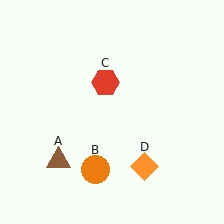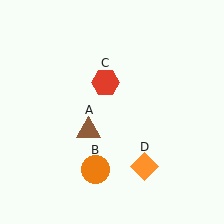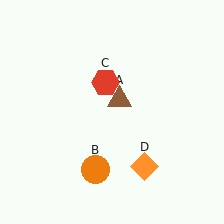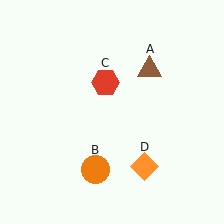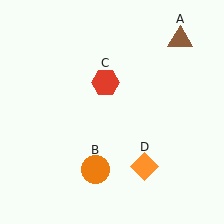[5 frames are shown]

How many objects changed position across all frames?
1 object changed position: brown triangle (object A).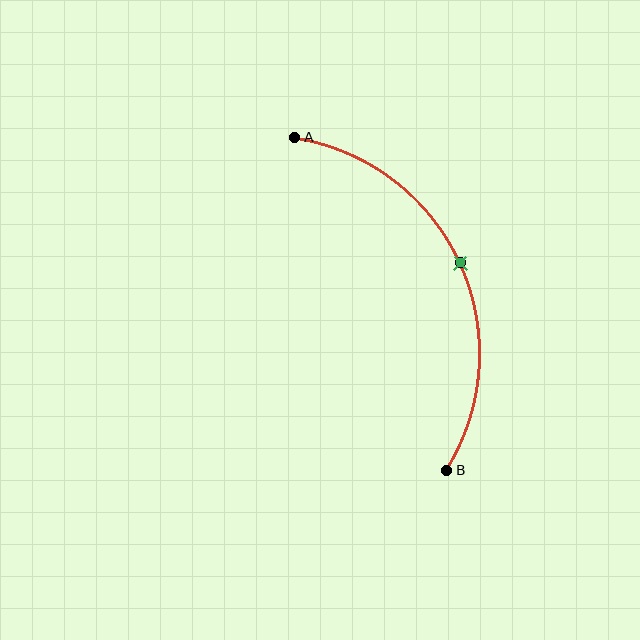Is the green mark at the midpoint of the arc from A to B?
Yes. The green mark lies on the arc at equal arc-length from both A and B — it is the arc midpoint.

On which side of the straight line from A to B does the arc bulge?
The arc bulges to the right of the straight line connecting A and B.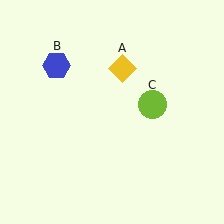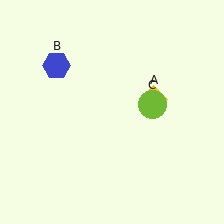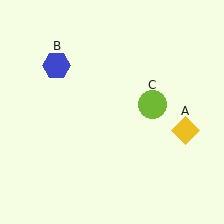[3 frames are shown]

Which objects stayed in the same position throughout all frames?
Blue hexagon (object B) and lime circle (object C) remained stationary.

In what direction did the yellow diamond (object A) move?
The yellow diamond (object A) moved down and to the right.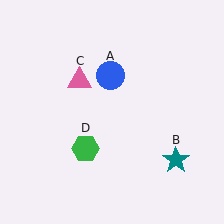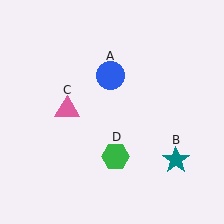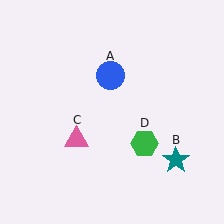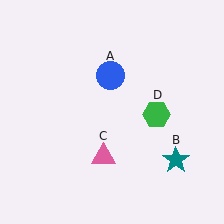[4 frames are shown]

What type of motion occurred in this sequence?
The pink triangle (object C), green hexagon (object D) rotated counterclockwise around the center of the scene.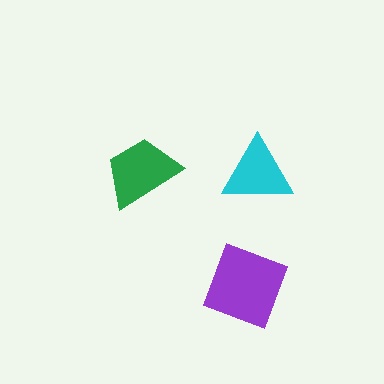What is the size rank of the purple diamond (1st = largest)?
1st.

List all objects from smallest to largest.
The cyan triangle, the green trapezoid, the purple diamond.